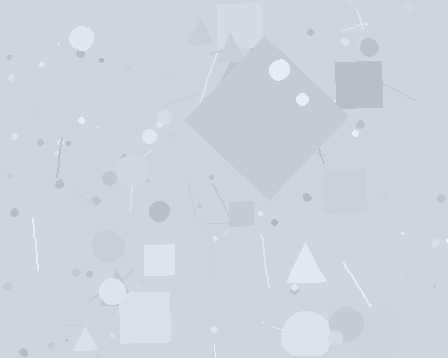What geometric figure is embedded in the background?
A diamond is embedded in the background.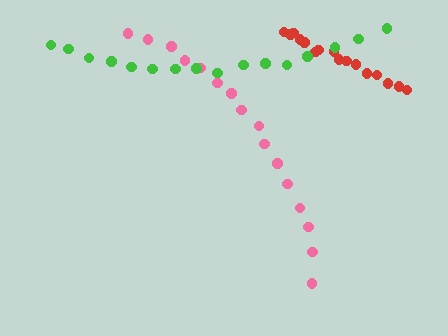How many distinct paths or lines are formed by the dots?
There are 3 distinct paths.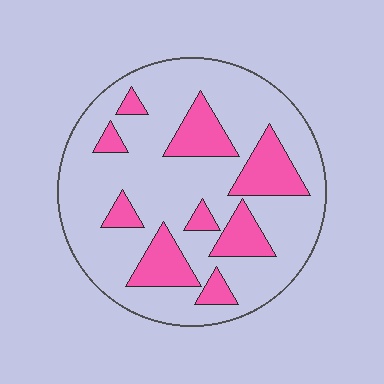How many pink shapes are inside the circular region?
9.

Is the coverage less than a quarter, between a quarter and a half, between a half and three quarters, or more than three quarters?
Less than a quarter.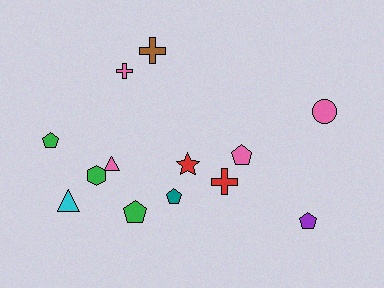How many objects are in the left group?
There are 8 objects.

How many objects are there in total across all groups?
There are 13 objects.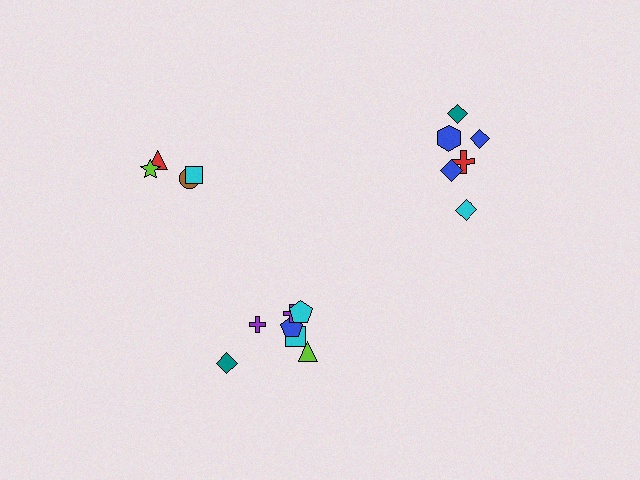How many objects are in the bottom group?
There are 7 objects.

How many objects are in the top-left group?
There are 4 objects.